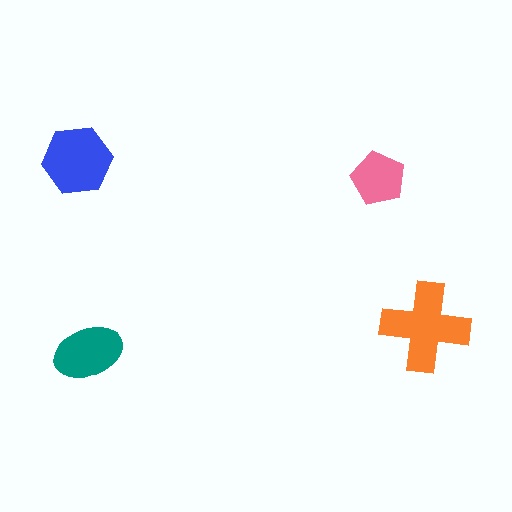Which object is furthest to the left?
The blue hexagon is leftmost.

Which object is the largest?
The orange cross.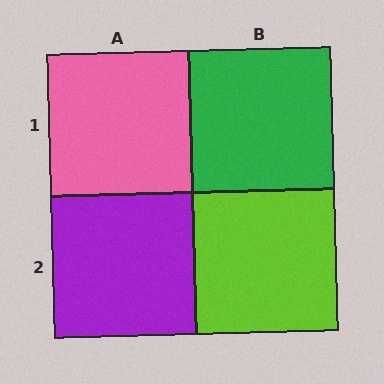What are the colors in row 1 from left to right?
Pink, green.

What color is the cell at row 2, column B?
Lime.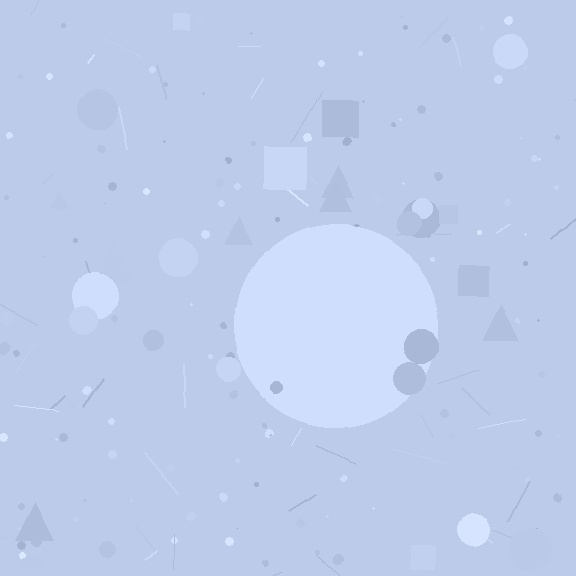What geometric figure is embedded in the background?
A circle is embedded in the background.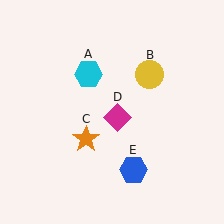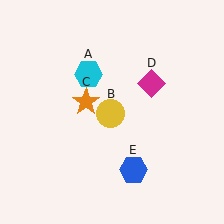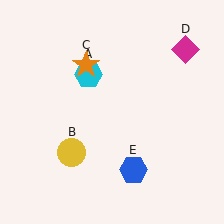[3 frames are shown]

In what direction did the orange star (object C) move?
The orange star (object C) moved up.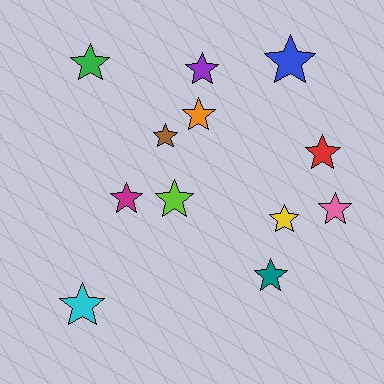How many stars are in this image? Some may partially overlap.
There are 12 stars.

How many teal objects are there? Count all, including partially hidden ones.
There is 1 teal object.